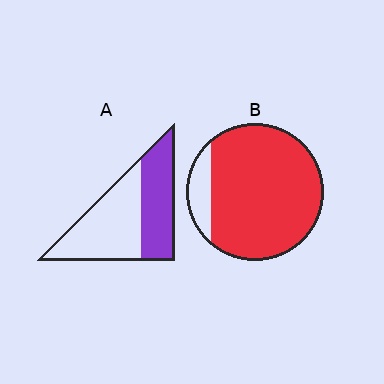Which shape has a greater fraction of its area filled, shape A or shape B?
Shape B.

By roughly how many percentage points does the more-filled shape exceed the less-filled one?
By roughly 45 percentage points (B over A).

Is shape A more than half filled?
No.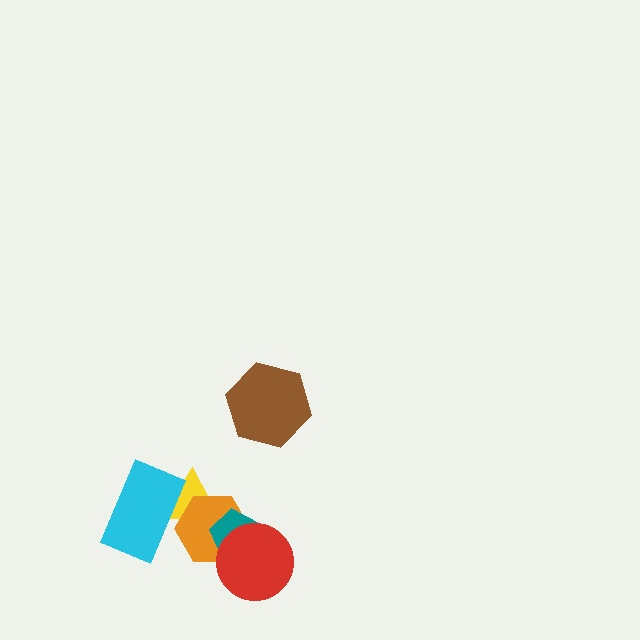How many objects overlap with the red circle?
2 objects overlap with the red circle.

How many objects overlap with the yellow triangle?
3 objects overlap with the yellow triangle.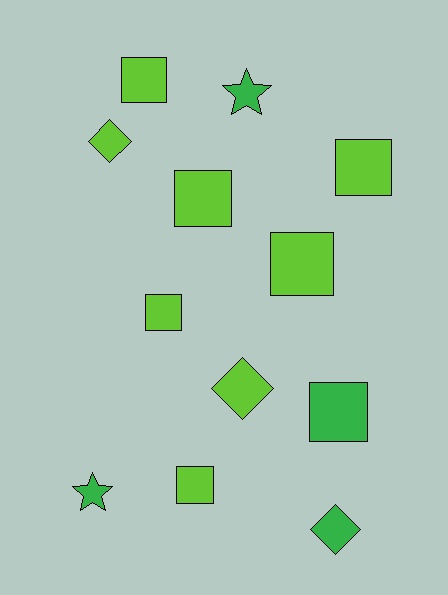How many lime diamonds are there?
There are 2 lime diamonds.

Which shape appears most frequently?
Square, with 7 objects.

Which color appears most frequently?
Lime, with 8 objects.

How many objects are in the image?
There are 12 objects.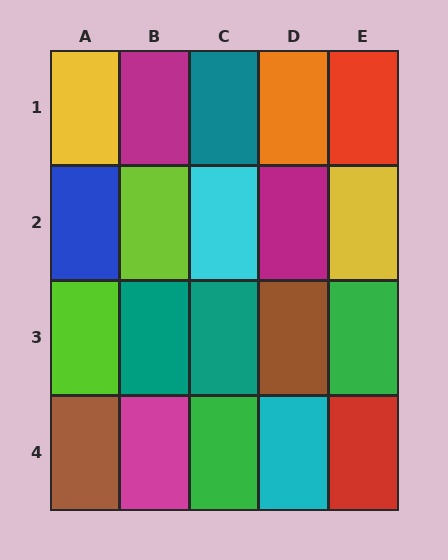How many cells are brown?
2 cells are brown.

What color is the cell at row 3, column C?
Teal.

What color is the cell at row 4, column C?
Green.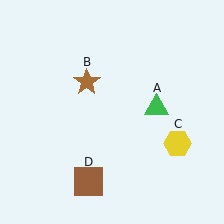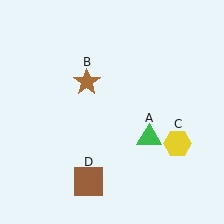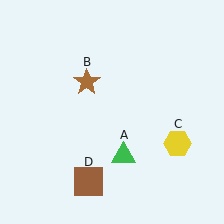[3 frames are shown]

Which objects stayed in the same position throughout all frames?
Brown star (object B) and yellow hexagon (object C) and brown square (object D) remained stationary.